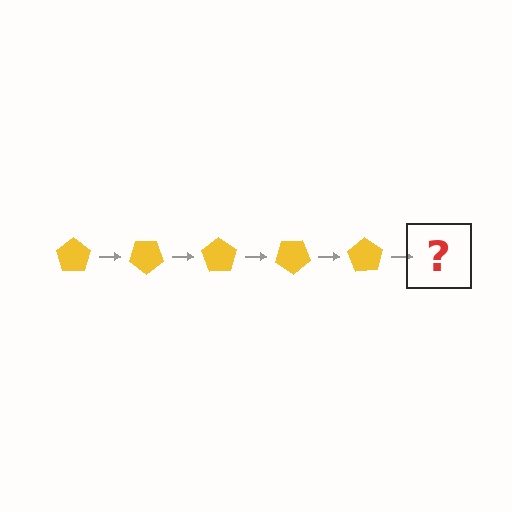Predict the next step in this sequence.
The next step is a yellow pentagon rotated 175 degrees.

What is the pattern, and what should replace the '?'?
The pattern is that the pentagon rotates 35 degrees each step. The '?' should be a yellow pentagon rotated 175 degrees.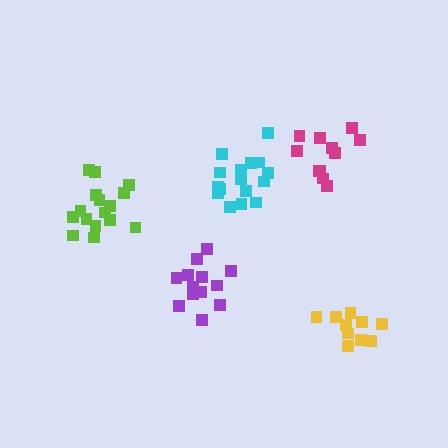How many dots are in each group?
Group 1: 13 dots, Group 2: 10 dots, Group 3: 16 dots, Group 4: 16 dots, Group 5: 11 dots (66 total).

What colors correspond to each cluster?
The clusters are colored: purple, yellow, cyan, lime, magenta.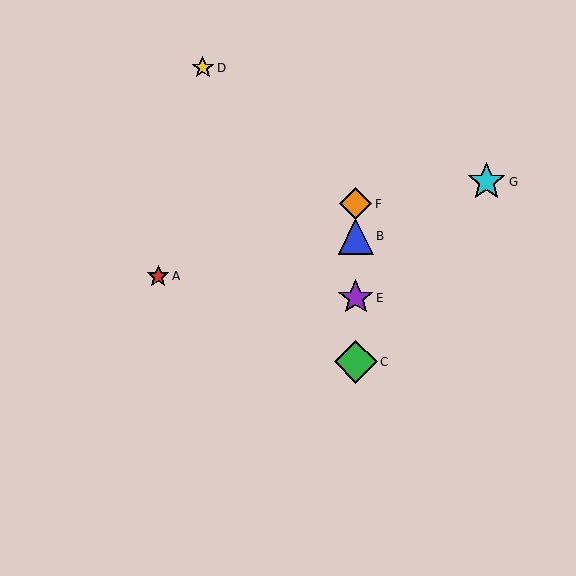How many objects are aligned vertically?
4 objects (B, C, E, F) are aligned vertically.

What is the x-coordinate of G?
Object G is at x≈487.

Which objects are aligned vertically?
Objects B, C, E, F are aligned vertically.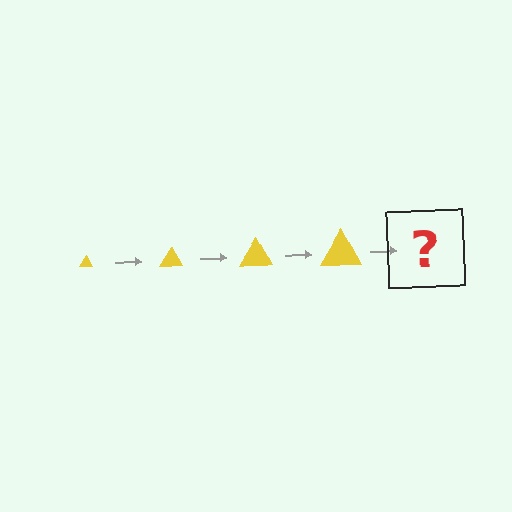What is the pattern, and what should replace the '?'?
The pattern is that the triangle gets progressively larger each step. The '?' should be a yellow triangle, larger than the previous one.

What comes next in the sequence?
The next element should be a yellow triangle, larger than the previous one.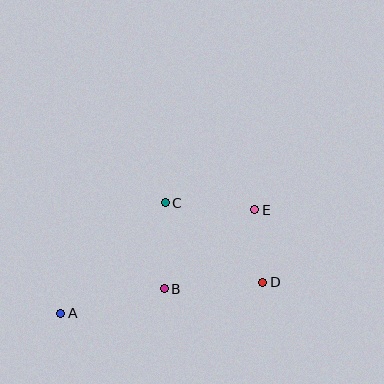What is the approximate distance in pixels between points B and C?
The distance between B and C is approximately 86 pixels.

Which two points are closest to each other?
Points D and E are closest to each other.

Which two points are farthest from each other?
Points A and E are farthest from each other.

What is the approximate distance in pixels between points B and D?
The distance between B and D is approximately 99 pixels.